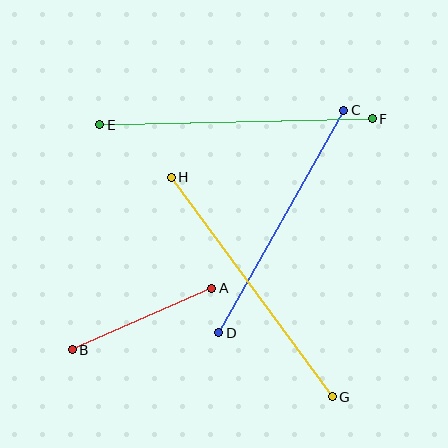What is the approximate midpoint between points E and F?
The midpoint is at approximately (236, 122) pixels.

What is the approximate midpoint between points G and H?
The midpoint is at approximately (252, 287) pixels.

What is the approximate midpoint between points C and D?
The midpoint is at approximately (281, 222) pixels.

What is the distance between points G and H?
The distance is approximately 272 pixels.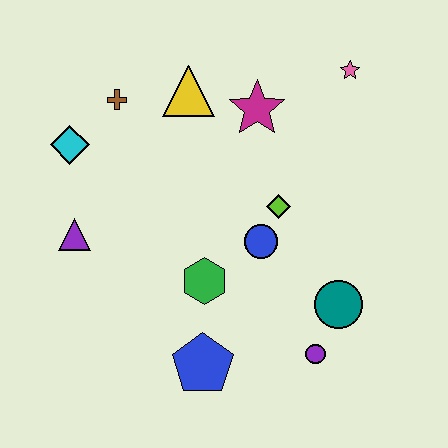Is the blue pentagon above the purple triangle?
No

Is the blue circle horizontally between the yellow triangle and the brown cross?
No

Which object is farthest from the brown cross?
The purple circle is farthest from the brown cross.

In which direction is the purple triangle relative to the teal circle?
The purple triangle is to the left of the teal circle.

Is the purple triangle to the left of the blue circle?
Yes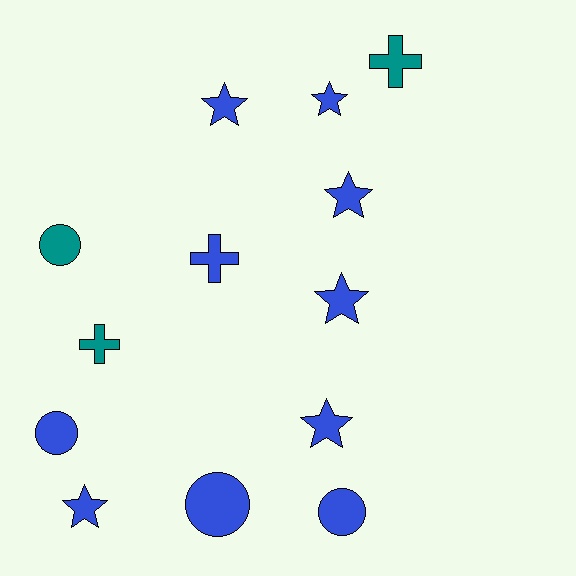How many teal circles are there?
There is 1 teal circle.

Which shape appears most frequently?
Star, with 6 objects.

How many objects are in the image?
There are 13 objects.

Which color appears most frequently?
Blue, with 10 objects.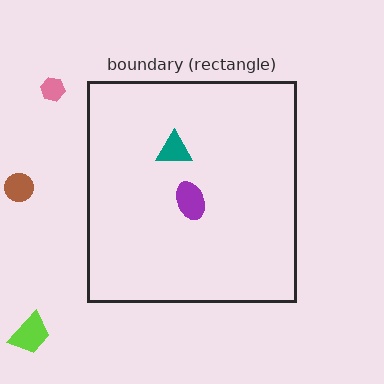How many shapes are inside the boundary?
2 inside, 3 outside.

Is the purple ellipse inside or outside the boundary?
Inside.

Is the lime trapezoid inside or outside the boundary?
Outside.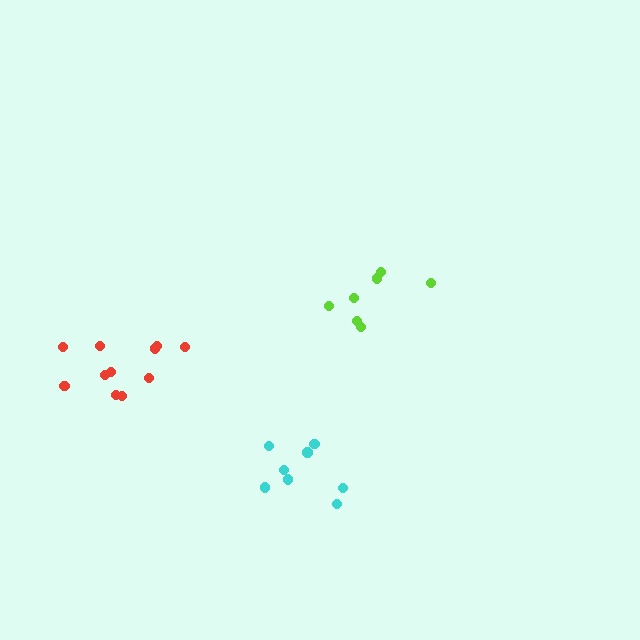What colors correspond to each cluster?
The clusters are colored: cyan, lime, red.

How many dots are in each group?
Group 1: 8 dots, Group 2: 7 dots, Group 3: 11 dots (26 total).